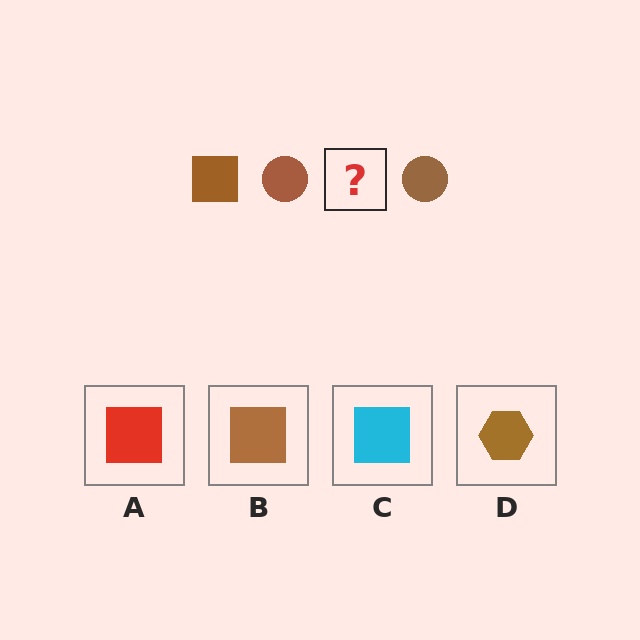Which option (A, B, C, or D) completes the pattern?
B.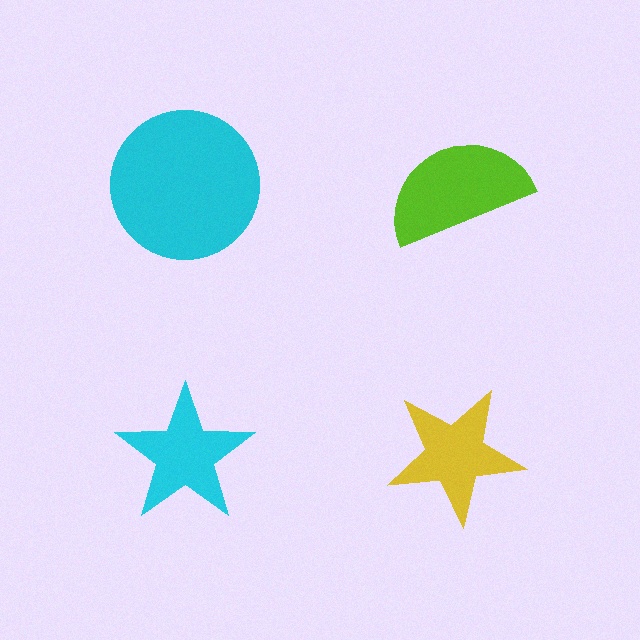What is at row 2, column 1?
A cyan star.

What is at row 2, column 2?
A yellow star.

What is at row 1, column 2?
A lime semicircle.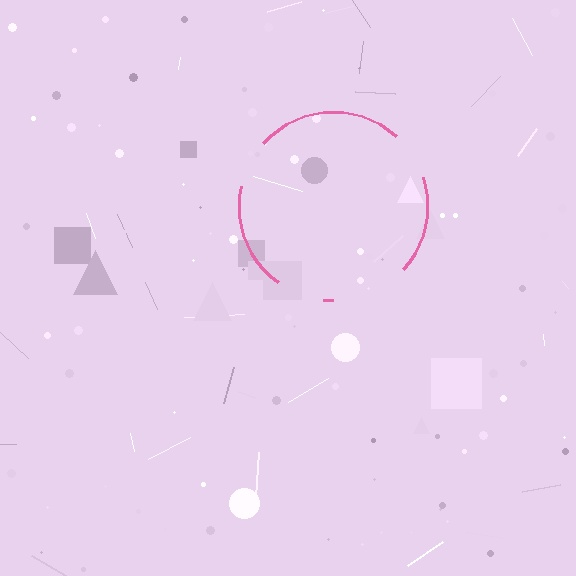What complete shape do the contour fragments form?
The contour fragments form a circle.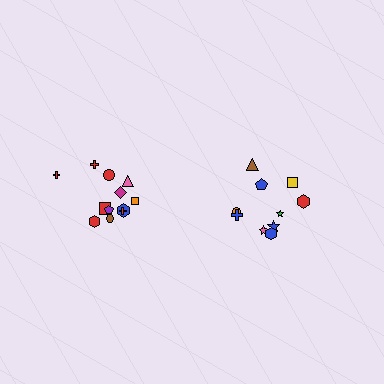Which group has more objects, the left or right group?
The left group.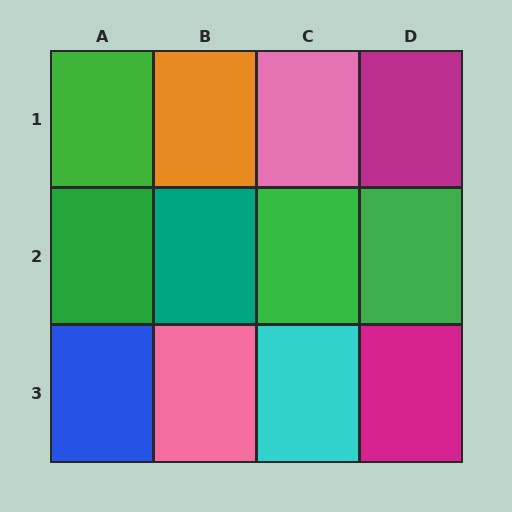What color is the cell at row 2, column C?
Green.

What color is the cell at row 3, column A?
Blue.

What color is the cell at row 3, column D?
Magenta.